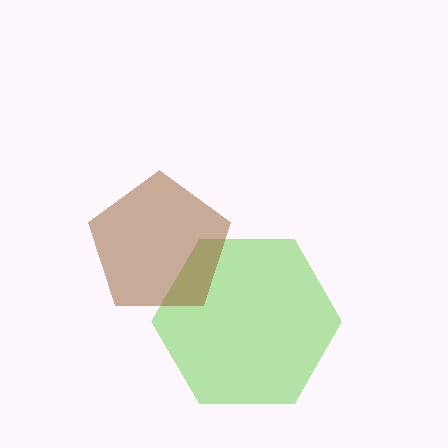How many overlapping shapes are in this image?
There are 2 overlapping shapes in the image.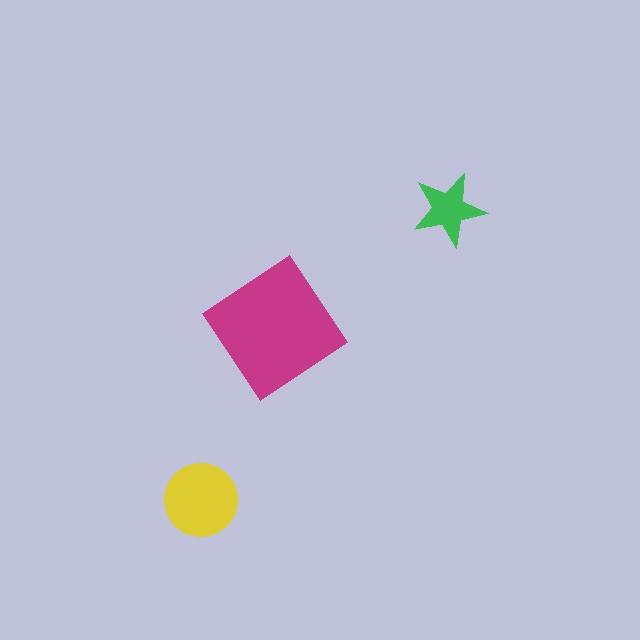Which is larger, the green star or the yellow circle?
The yellow circle.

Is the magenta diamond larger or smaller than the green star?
Larger.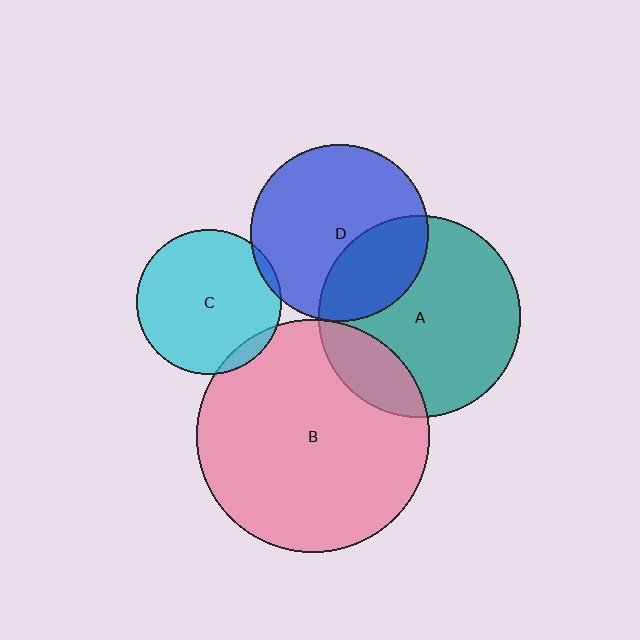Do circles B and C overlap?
Yes.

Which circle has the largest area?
Circle B (pink).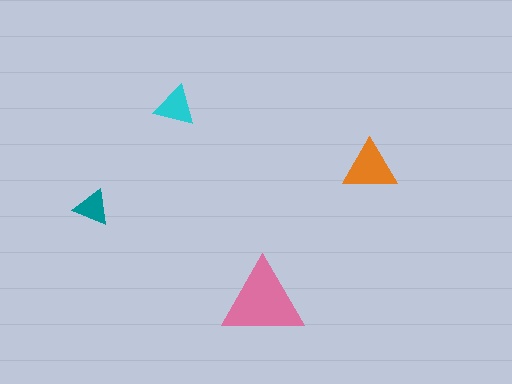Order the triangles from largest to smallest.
the pink one, the orange one, the cyan one, the teal one.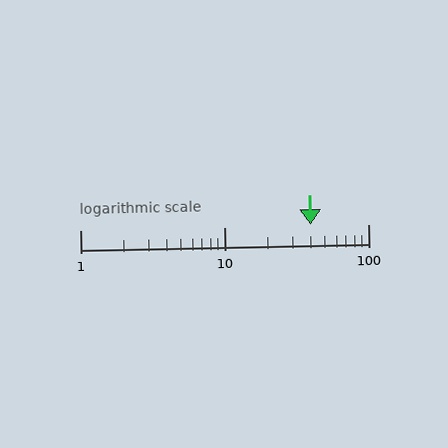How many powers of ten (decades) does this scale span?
The scale spans 2 decades, from 1 to 100.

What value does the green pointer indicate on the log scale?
The pointer indicates approximately 40.